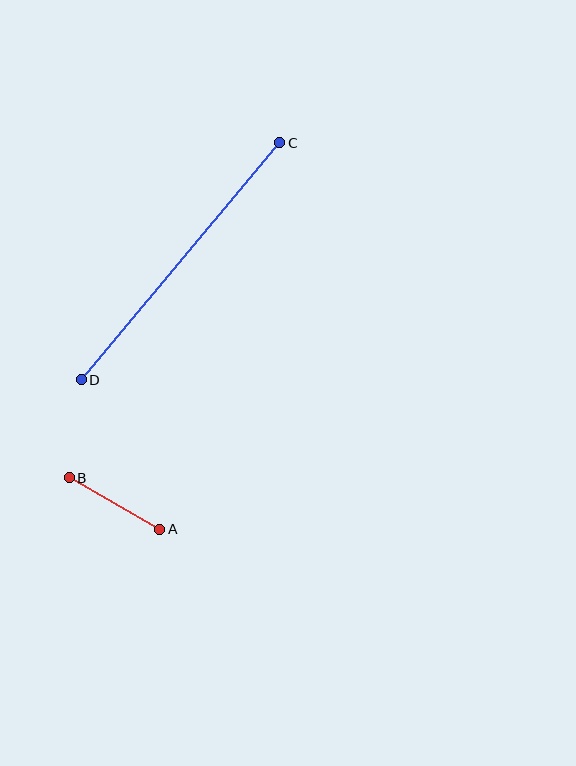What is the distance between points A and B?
The distance is approximately 104 pixels.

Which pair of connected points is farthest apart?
Points C and D are farthest apart.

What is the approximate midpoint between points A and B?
The midpoint is at approximately (114, 504) pixels.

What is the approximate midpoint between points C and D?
The midpoint is at approximately (180, 261) pixels.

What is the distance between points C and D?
The distance is approximately 309 pixels.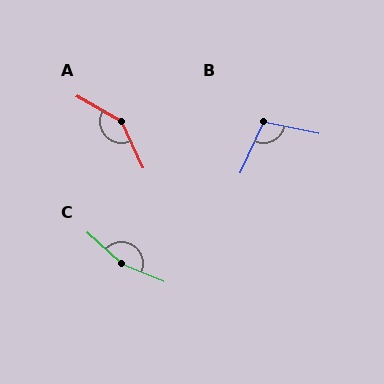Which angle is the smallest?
B, at approximately 103 degrees.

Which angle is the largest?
C, at approximately 160 degrees.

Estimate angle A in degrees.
Approximately 145 degrees.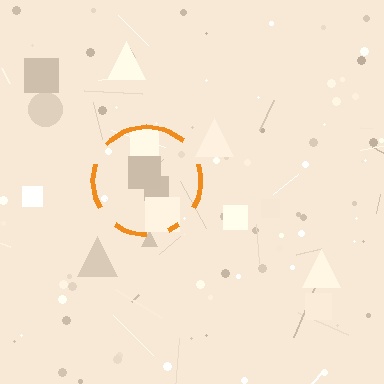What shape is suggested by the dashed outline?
The dashed outline suggests a circle.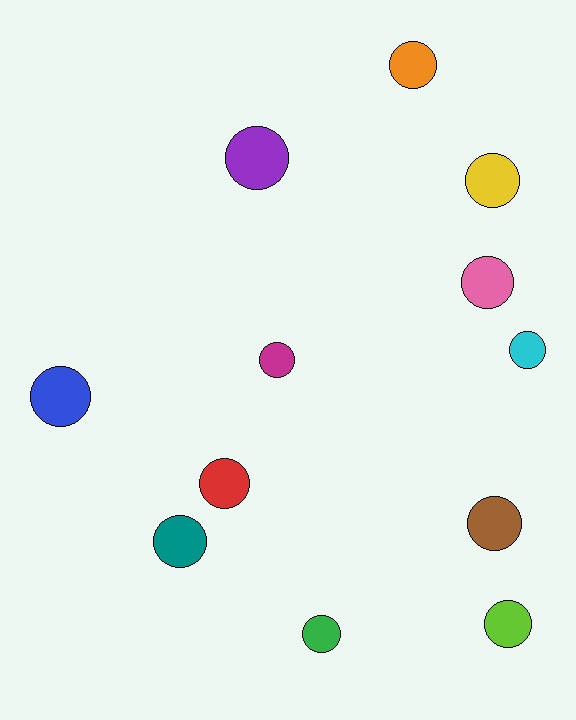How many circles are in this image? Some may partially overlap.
There are 12 circles.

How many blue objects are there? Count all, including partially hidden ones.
There is 1 blue object.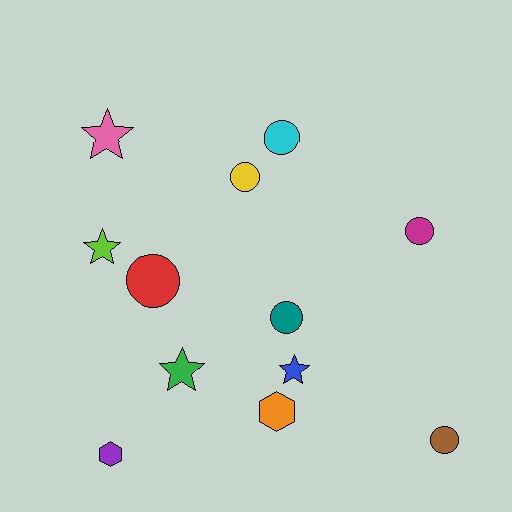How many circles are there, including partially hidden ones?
There are 6 circles.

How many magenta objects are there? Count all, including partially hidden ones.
There is 1 magenta object.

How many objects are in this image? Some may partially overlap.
There are 12 objects.